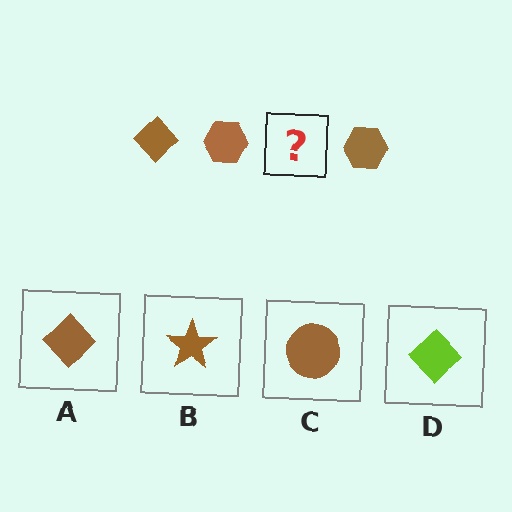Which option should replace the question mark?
Option A.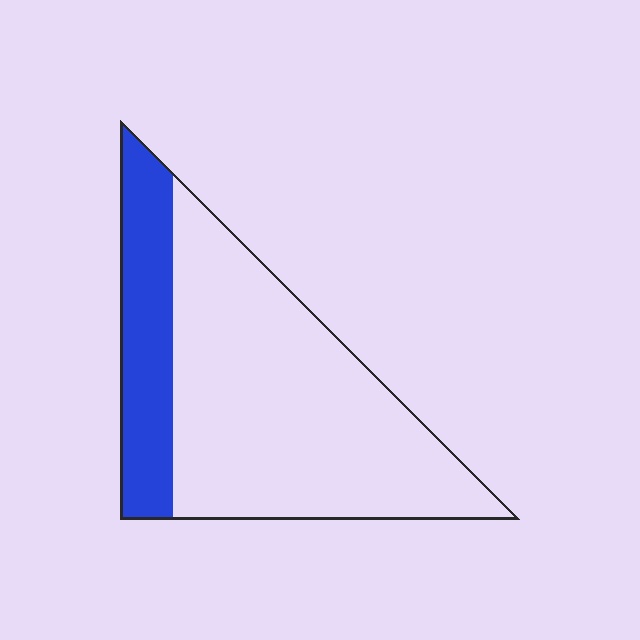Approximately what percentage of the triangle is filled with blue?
Approximately 25%.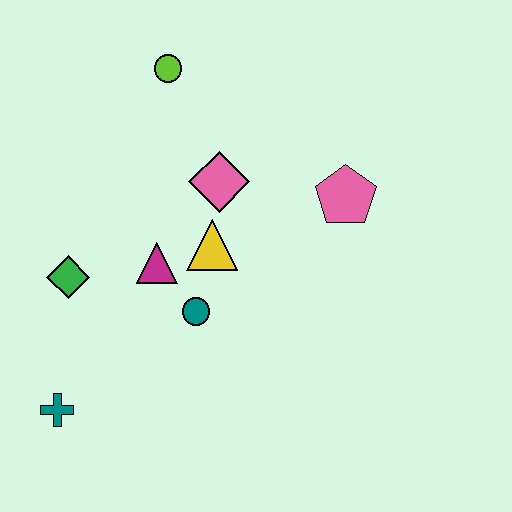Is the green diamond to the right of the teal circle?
No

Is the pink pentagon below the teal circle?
No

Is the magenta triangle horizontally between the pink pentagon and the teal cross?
Yes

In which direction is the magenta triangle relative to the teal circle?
The magenta triangle is above the teal circle.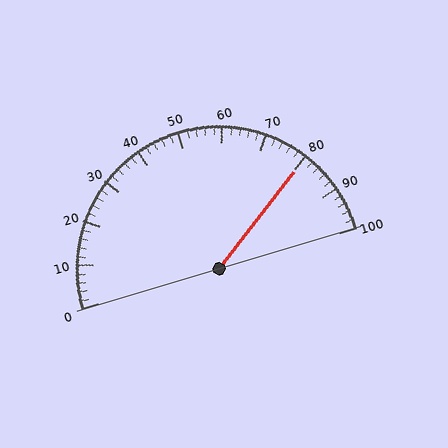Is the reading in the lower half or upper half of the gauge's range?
The reading is in the upper half of the range (0 to 100).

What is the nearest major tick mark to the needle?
The nearest major tick mark is 80.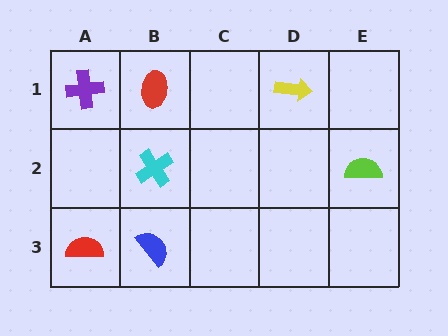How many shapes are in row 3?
2 shapes.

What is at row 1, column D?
A yellow arrow.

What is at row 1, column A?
A purple cross.